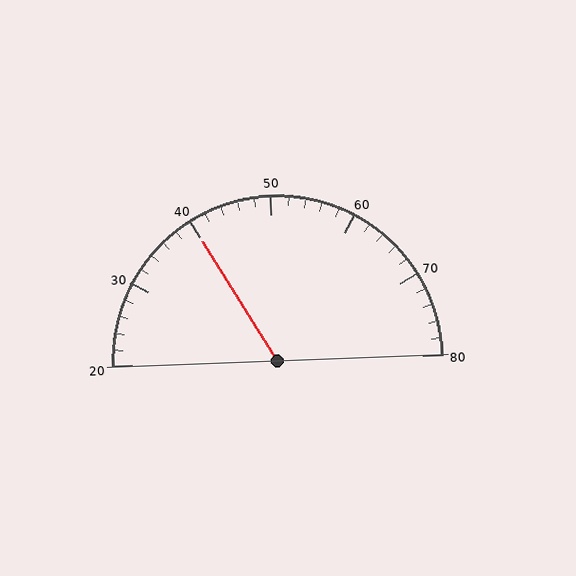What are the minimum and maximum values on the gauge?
The gauge ranges from 20 to 80.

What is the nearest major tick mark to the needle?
The nearest major tick mark is 40.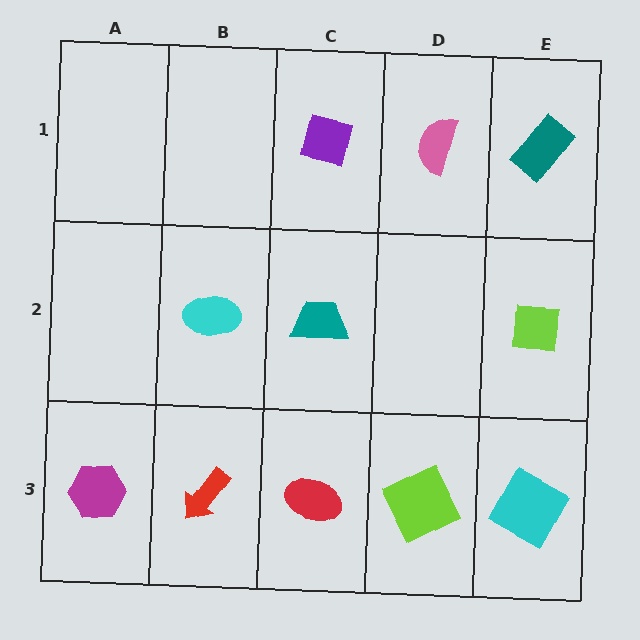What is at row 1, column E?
A teal rectangle.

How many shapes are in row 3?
5 shapes.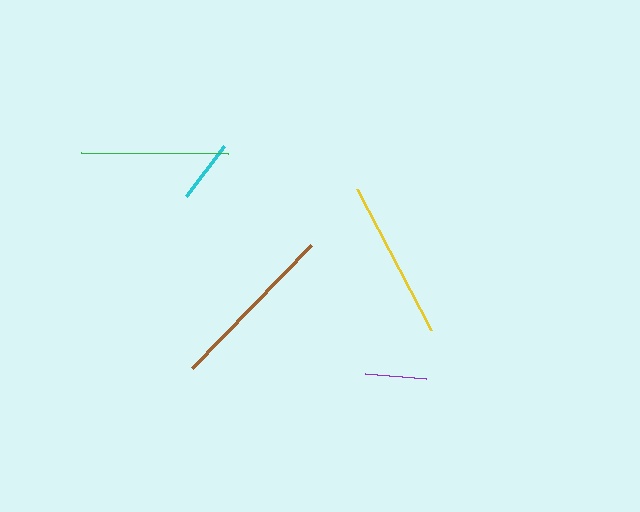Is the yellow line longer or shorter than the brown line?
The brown line is longer than the yellow line.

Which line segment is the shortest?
The purple line is the shortest at approximately 61 pixels.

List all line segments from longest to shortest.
From longest to shortest: brown, yellow, green, cyan, purple.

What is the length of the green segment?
The green segment is approximately 147 pixels long.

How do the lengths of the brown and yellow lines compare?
The brown and yellow lines are approximately the same length.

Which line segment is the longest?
The brown line is the longest at approximately 171 pixels.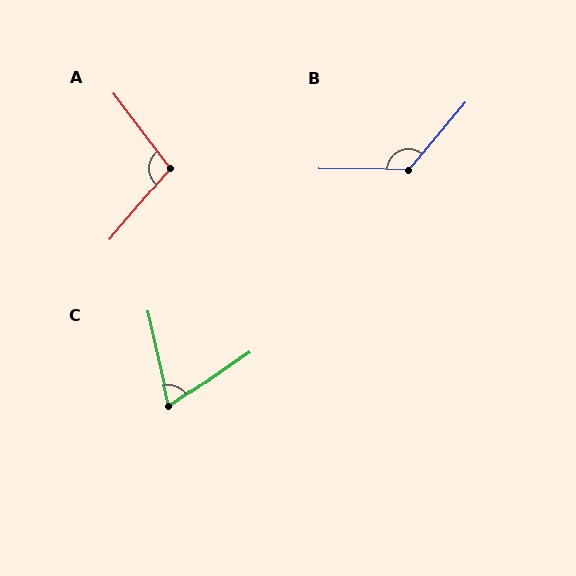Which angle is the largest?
B, at approximately 130 degrees.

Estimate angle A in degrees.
Approximately 102 degrees.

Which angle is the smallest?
C, at approximately 68 degrees.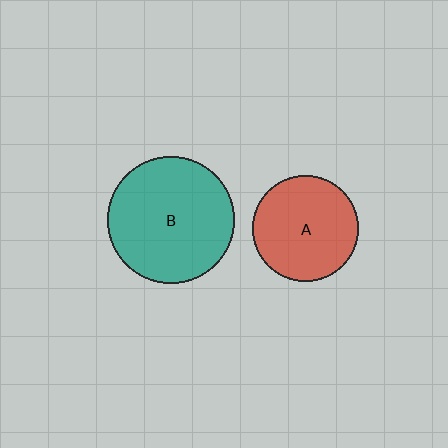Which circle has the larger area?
Circle B (teal).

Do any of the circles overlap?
No, none of the circles overlap.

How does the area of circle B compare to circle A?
Approximately 1.4 times.